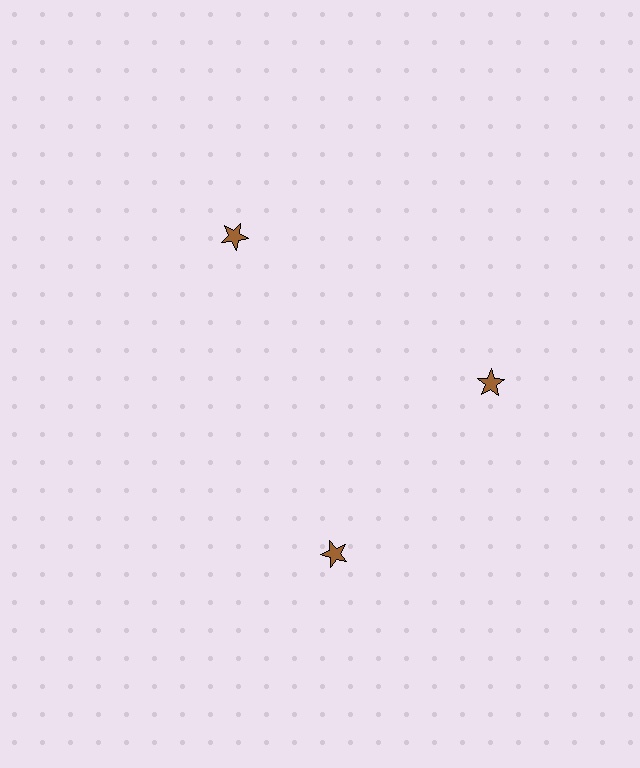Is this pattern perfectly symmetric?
No. The 3 brown stars are arranged in a ring, but one element near the 7 o'clock position is rotated out of alignment along the ring, breaking the 3-fold rotational symmetry.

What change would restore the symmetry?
The symmetry would be restored by rotating it back into even spacing with its neighbors so that all 3 stars sit at equal angles and equal distance from the center.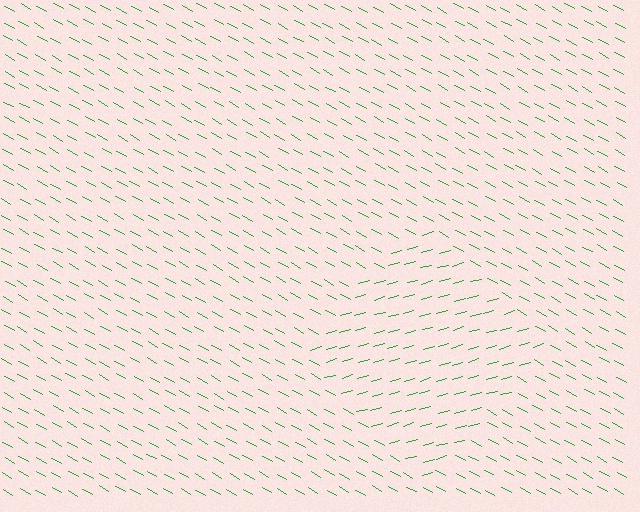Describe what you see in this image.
The image is filled with small green line segments. A diamond region in the image has lines oriented differently from the surrounding lines, creating a visible texture boundary.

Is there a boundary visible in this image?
Yes, there is a texture boundary formed by a change in line orientation.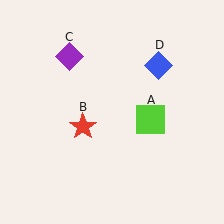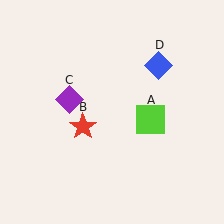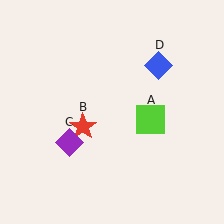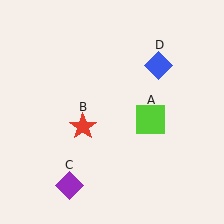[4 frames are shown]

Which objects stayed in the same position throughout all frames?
Lime square (object A) and red star (object B) and blue diamond (object D) remained stationary.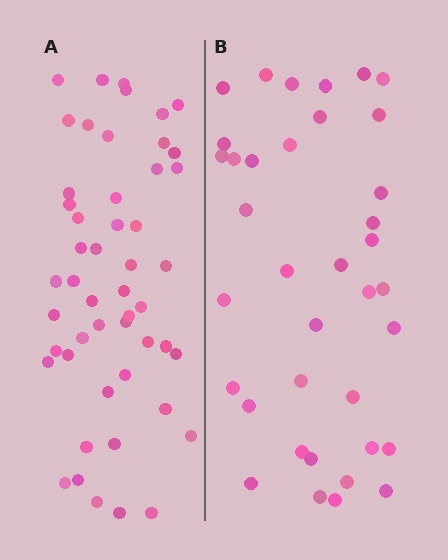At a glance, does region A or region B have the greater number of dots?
Region A (the left region) has more dots.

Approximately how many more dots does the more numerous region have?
Region A has approximately 15 more dots than region B.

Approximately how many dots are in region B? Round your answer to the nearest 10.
About 40 dots. (The exact count is 37, which rounds to 40.)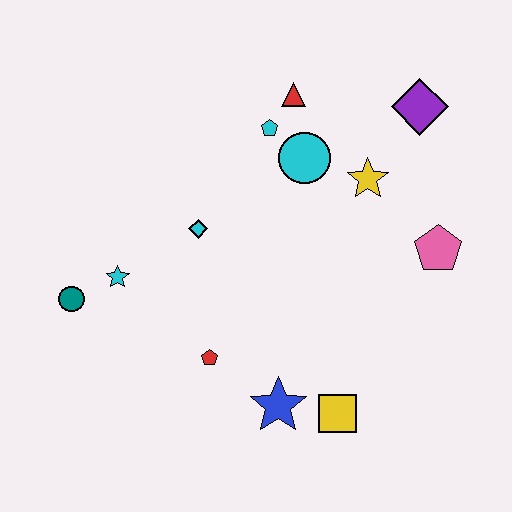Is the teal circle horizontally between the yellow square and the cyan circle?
No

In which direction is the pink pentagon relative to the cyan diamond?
The pink pentagon is to the right of the cyan diamond.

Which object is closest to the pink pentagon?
The yellow star is closest to the pink pentagon.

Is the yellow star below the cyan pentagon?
Yes